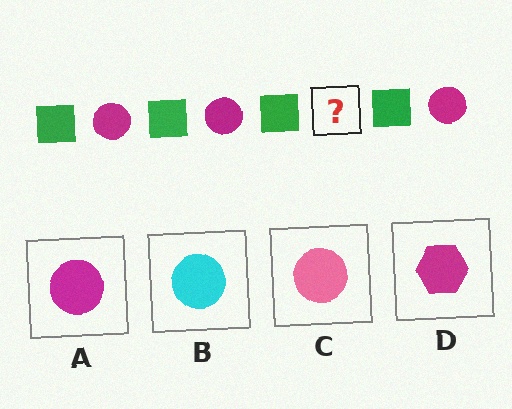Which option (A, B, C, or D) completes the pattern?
A.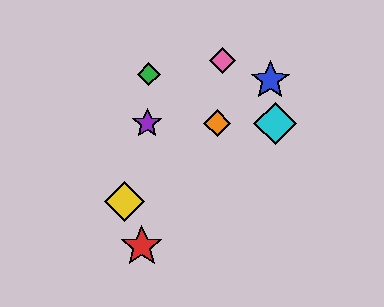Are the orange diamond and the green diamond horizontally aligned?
No, the orange diamond is at y≈123 and the green diamond is at y≈74.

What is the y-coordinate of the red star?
The red star is at y≈246.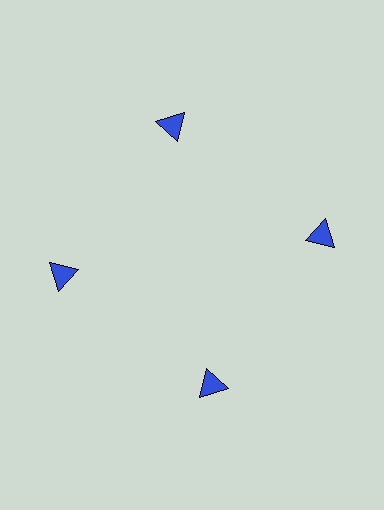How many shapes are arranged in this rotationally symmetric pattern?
There are 4 shapes, arranged in 4 groups of 1.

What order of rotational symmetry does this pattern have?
This pattern has 4-fold rotational symmetry.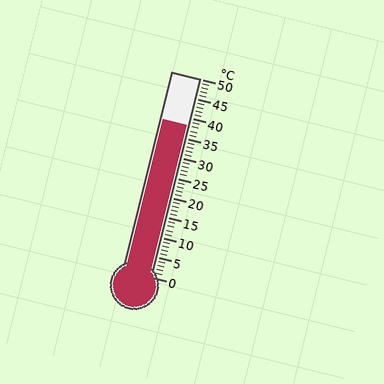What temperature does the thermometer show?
The thermometer shows approximately 38°C.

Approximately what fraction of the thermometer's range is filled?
The thermometer is filled to approximately 75% of its range.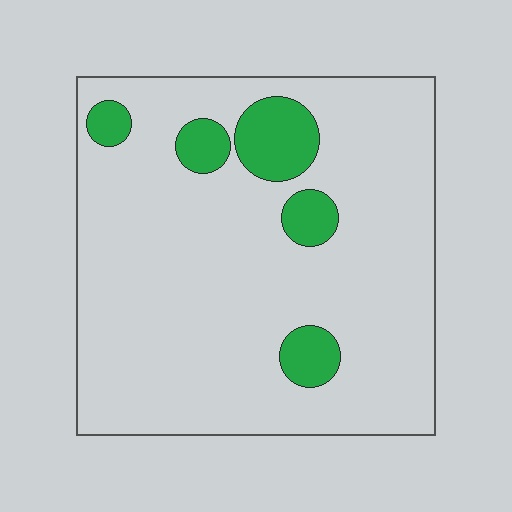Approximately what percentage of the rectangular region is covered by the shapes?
Approximately 10%.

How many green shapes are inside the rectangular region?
5.